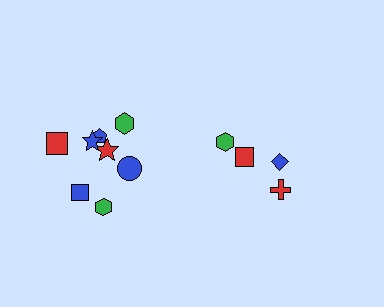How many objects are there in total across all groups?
There are 12 objects.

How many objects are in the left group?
There are 8 objects.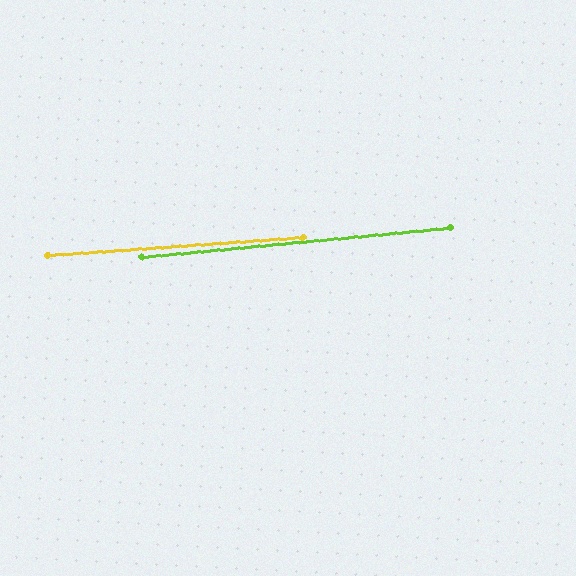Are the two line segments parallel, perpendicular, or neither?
Parallel — their directions differ by only 1.3°.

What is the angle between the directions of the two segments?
Approximately 1 degree.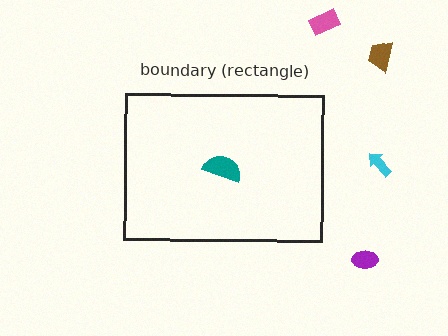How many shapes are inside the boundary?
1 inside, 4 outside.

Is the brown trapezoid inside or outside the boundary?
Outside.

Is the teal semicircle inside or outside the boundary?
Inside.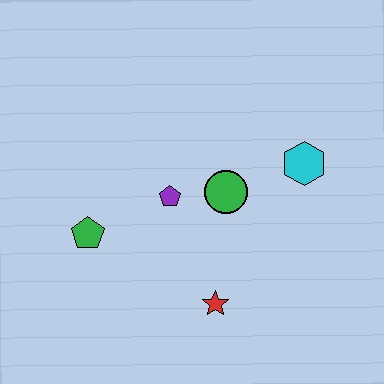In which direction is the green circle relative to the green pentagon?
The green circle is to the right of the green pentagon.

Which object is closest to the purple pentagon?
The green circle is closest to the purple pentagon.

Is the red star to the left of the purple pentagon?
No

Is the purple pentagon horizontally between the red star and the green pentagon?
Yes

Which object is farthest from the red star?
The cyan hexagon is farthest from the red star.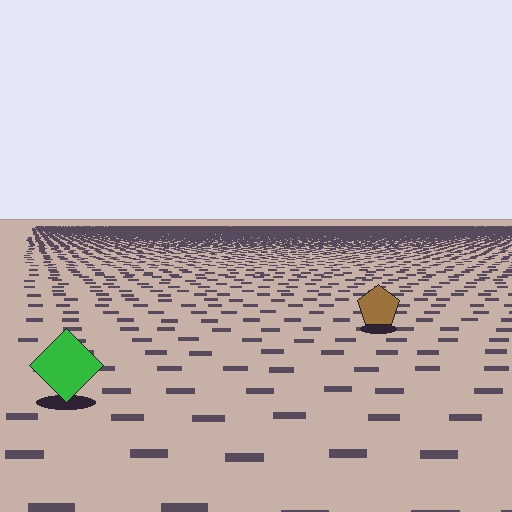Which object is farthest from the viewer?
The brown pentagon is farthest from the viewer. It appears smaller and the ground texture around it is denser.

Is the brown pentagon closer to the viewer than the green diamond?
No. The green diamond is closer — you can tell from the texture gradient: the ground texture is coarser near it.